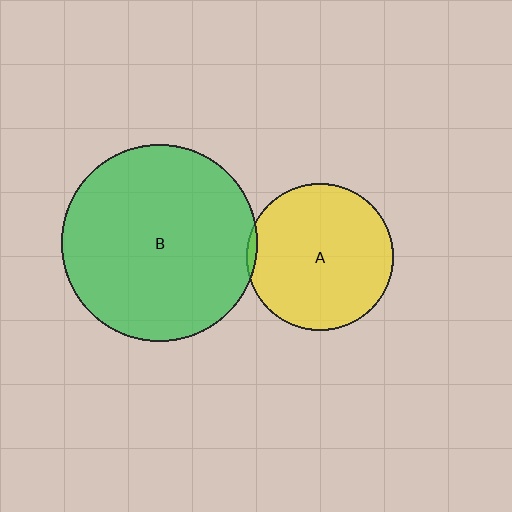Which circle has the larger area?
Circle B (green).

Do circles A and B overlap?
Yes.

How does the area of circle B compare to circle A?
Approximately 1.8 times.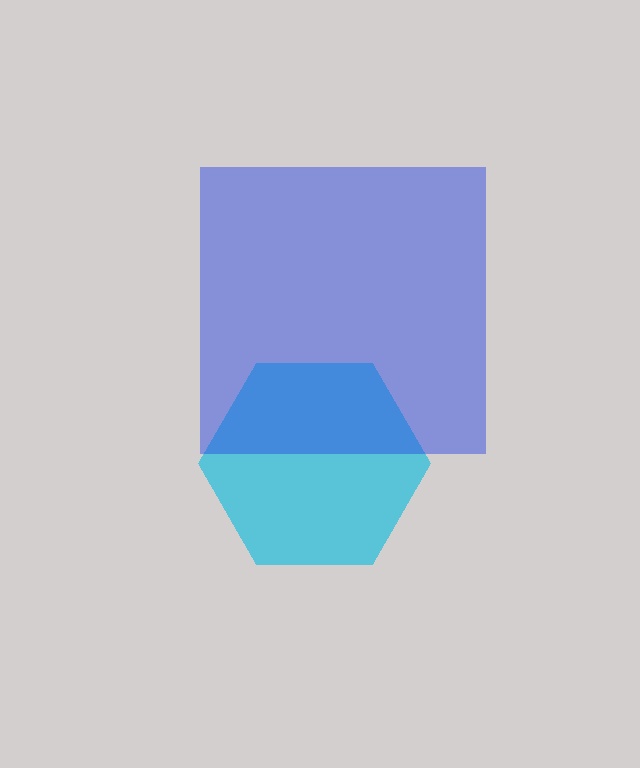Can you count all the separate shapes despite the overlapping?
Yes, there are 2 separate shapes.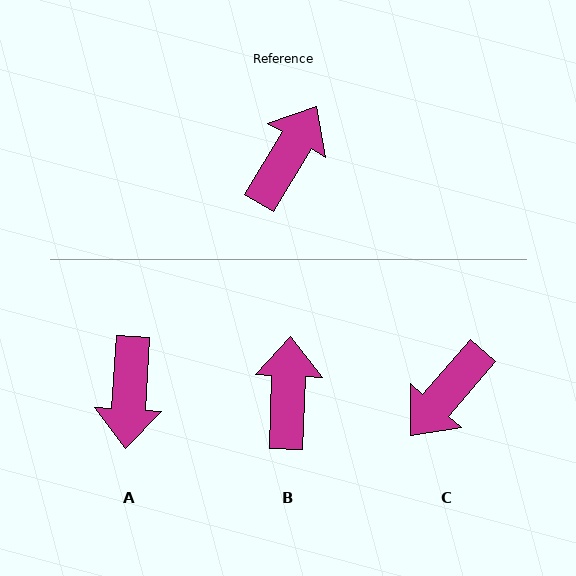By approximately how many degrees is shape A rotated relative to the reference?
Approximately 153 degrees clockwise.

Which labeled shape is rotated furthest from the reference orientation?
C, about 170 degrees away.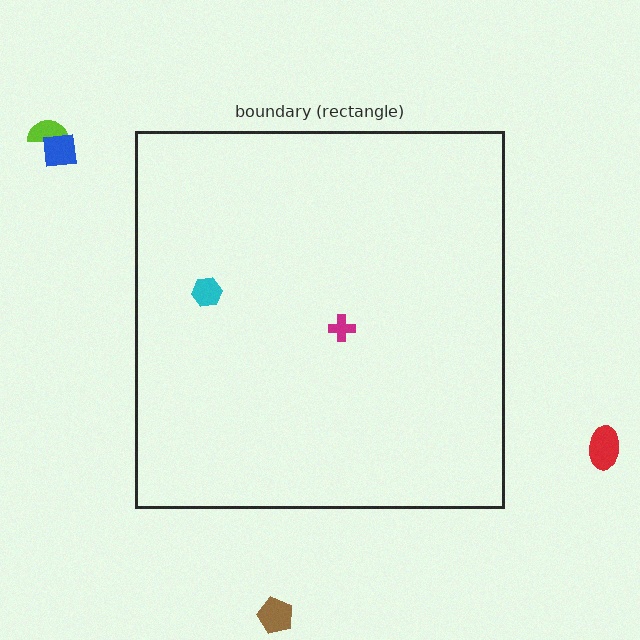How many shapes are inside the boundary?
2 inside, 4 outside.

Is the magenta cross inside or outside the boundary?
Inside.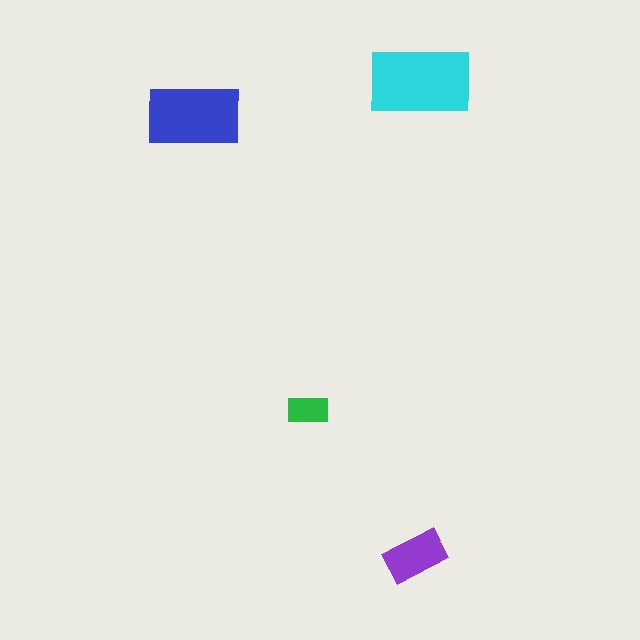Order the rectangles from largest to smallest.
the cyan one, the blue one, the purple one, the green one.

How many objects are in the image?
There are 4 objects in the image.